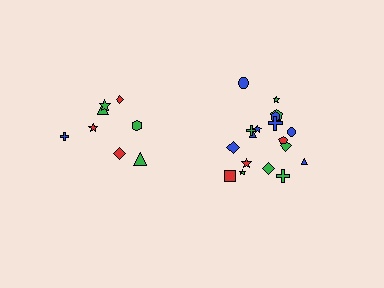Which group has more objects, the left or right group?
The right group.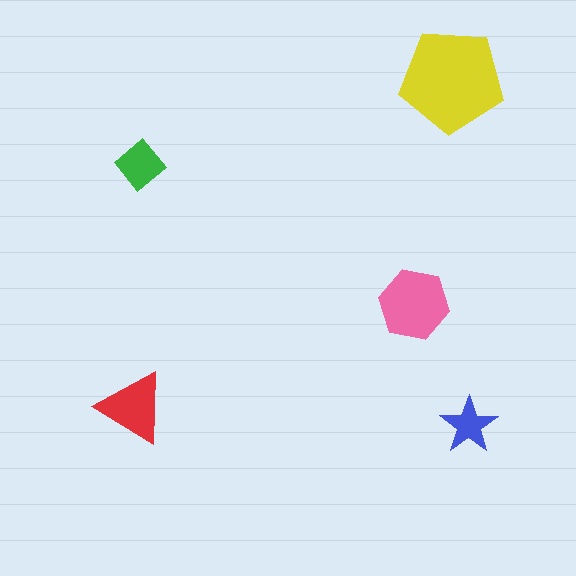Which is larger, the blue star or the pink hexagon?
The pink hexagon.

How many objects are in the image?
There are 5 objects in the image.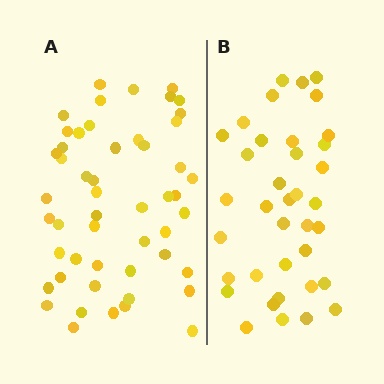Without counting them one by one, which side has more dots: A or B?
Region A (the left region) has more dots.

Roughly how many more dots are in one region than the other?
Region A has approximately 15 more dots than region B.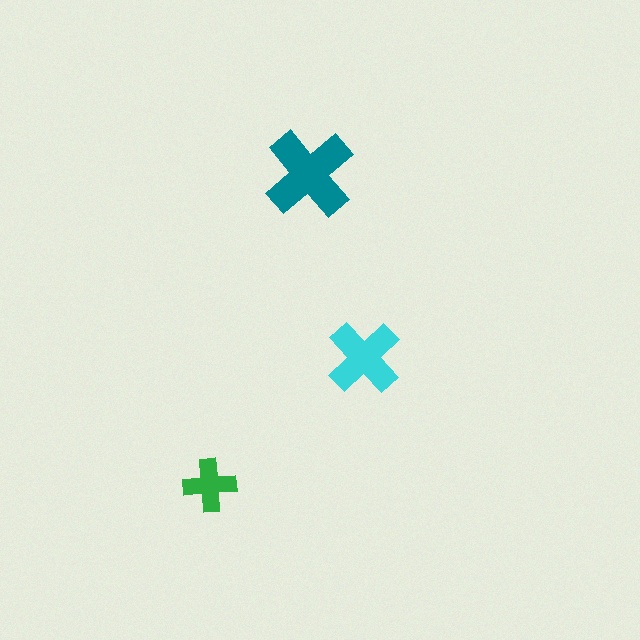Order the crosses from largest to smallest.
the teal one, the cyan one, the green one.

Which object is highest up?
The teal cross is topmost.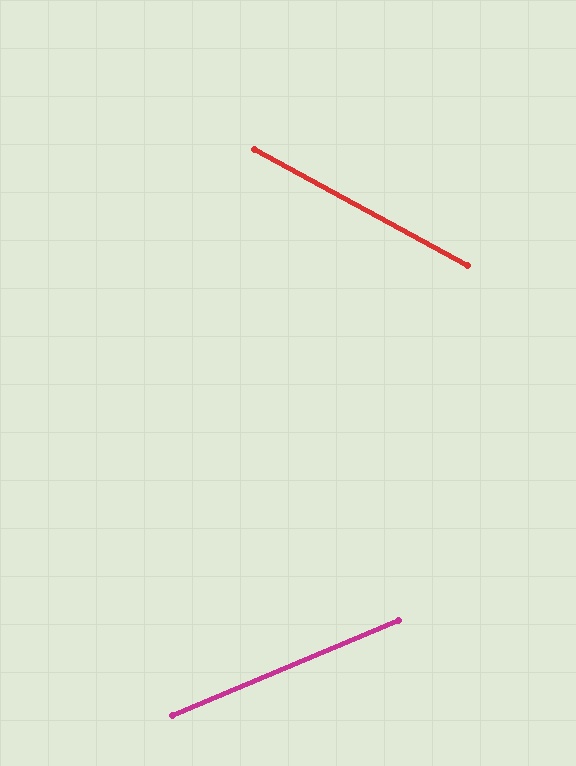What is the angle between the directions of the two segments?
Approximately 51 degrees.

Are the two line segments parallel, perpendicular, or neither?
Neither parallel nor perpendicular — they differ by about 51°.